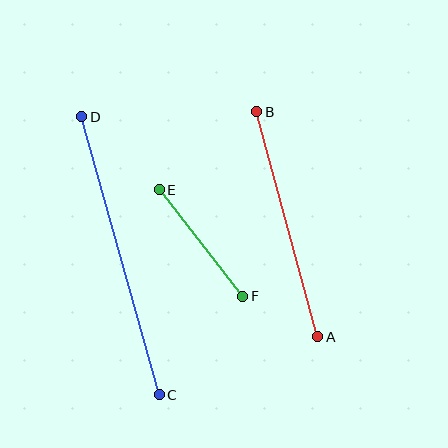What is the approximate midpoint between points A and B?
The midpoint is at approximately (287, 224) pixels.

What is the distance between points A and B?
The distance is approximately 233 pixels.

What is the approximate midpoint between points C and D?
The midpoint is at approximately (120, 256) pixels.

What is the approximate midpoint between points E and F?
The midpoint is at approximately (201, 243) pixels.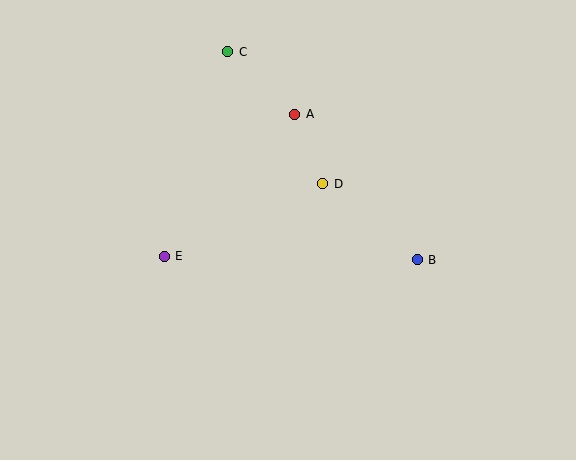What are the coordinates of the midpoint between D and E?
The midpoint between D and E is at (244, 220).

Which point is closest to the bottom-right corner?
Point B is closest to the bottom-right corner.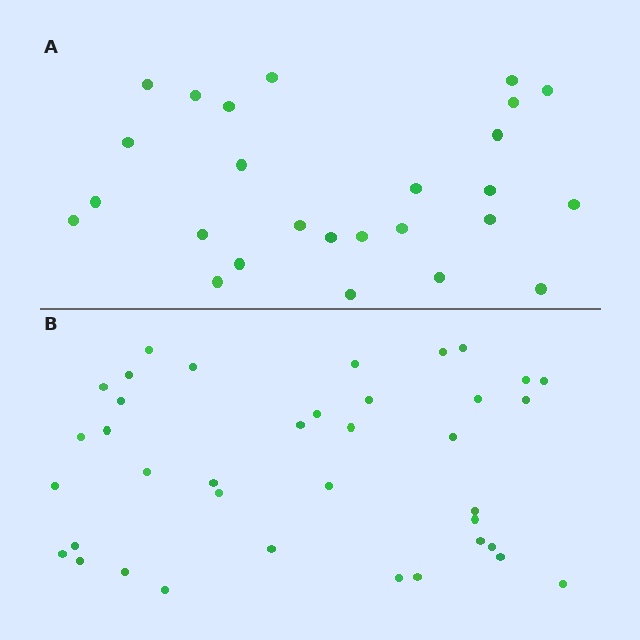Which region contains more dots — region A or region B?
Region B (the bottom region) has more dots.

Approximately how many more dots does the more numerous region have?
Region B has roughly 12 or so more dots than region A.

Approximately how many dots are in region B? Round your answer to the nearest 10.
About 40 dots. (The exact count is 38, which rounds to 40.)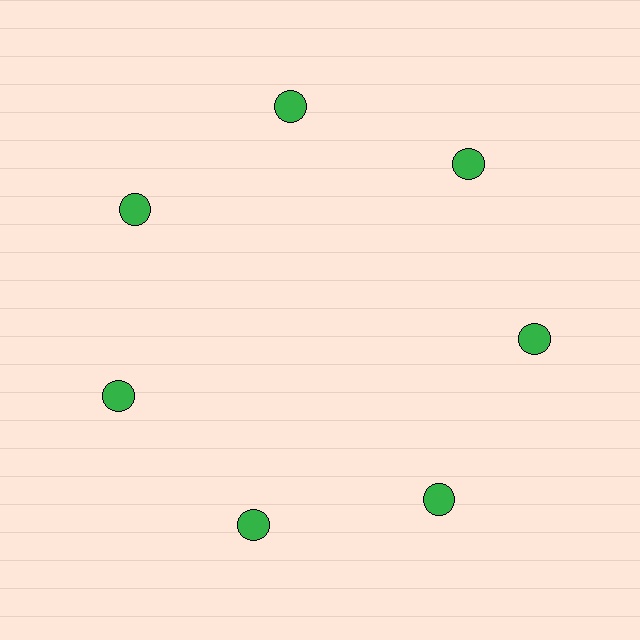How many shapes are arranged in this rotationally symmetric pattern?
There are 7 shapes, arranged in 7 groups of 1.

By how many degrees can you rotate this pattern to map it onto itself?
The pattern maps onto itself every 51 degrees of rotation.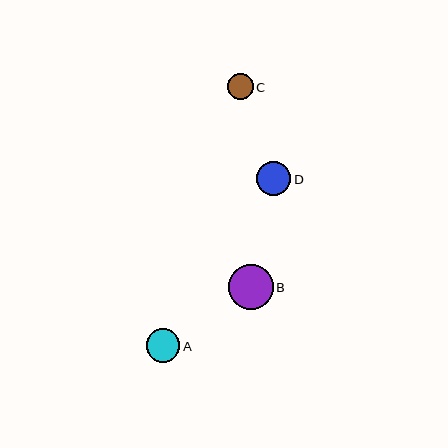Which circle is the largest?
Circle B is the largest with a size of approximately 45 pixels.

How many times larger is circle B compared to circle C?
Circle B is approximately 1.7 times the size of circle C.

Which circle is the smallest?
Circle C is the smallest with a size of approximately 26 pixels.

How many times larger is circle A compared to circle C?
Circle A is approximately 1.3 times the size of circle C.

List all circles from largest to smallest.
From largest to smallest: B, D, A, C.